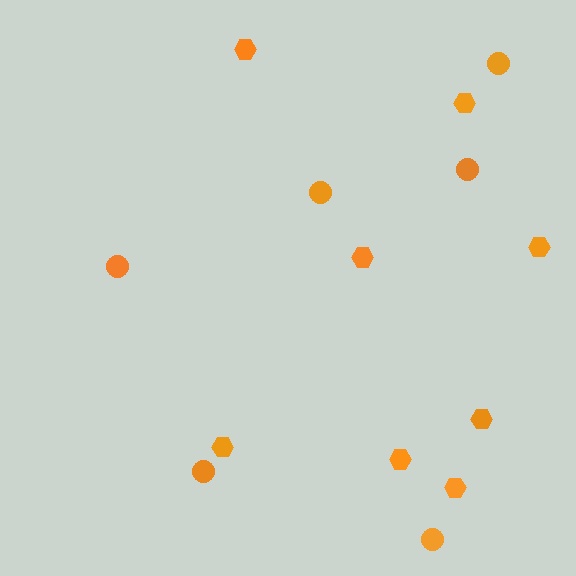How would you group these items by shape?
There are 2 groups: one group of hexagons (8) and one group of circles (6).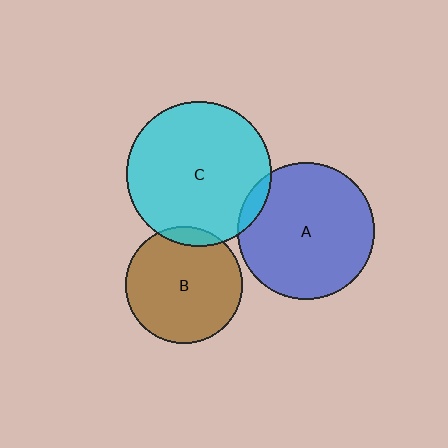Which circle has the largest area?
Circle C (cyan).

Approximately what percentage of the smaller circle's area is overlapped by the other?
Approximately 5%.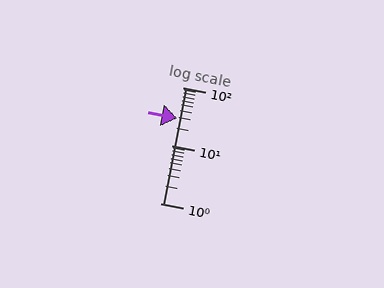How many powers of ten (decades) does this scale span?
The scale spans 2 decades, from 1 to 100.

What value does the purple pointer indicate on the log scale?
The pointer indicates approximately 29.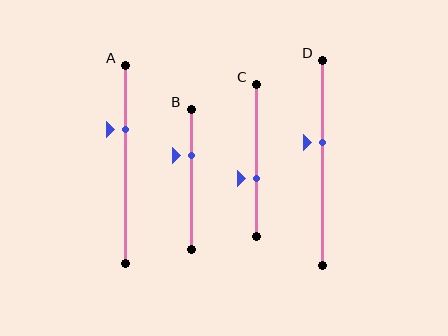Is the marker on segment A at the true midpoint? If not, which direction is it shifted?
No, the marker on segment A is shifted upward by about 18% of the segment length.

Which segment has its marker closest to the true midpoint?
Segment D has its marker closest to the true midpoint.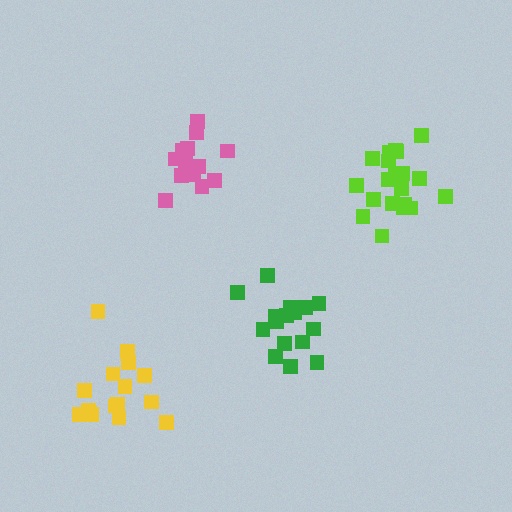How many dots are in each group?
Group 1: 15 dots, Group 2: 14 dots, Group 3: 20 dots, Group 4: 16 dots (65 total).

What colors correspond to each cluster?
The clusters are colored: yellow, pink, lime, green.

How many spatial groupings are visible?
There are 4 spatial groupings.